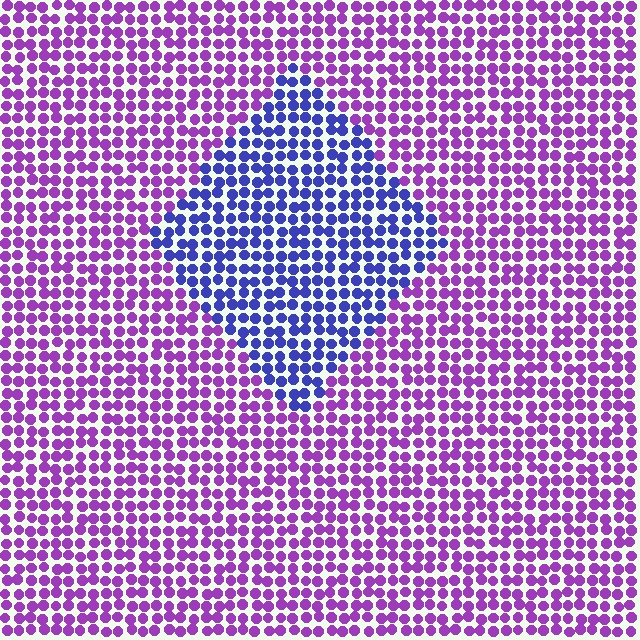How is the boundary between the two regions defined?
The boundary is defined purely by a slight shift in hue (about 49 degrees). Spacing, size, and orientation are identical on both sides.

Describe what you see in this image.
The image is filled with small purple elements in a uniform arrangement. A diamond-shaped region is visible where the elements are tinted to a slightly different hue, forming a subtle color boundary.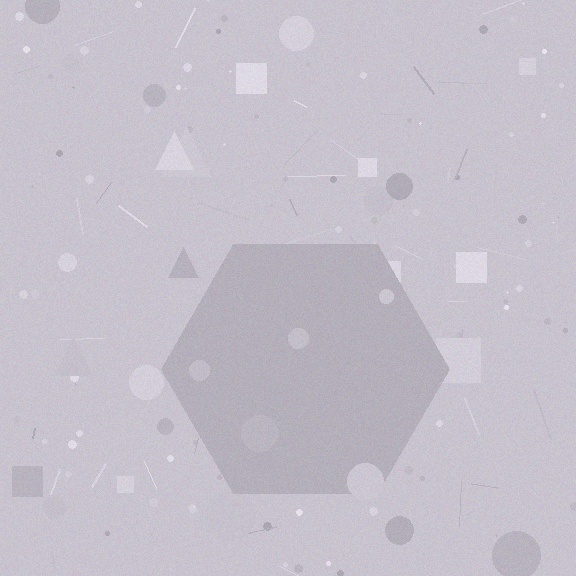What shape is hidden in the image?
A hexagon is hidden in the image.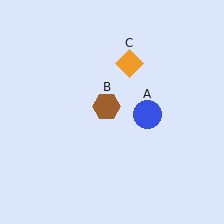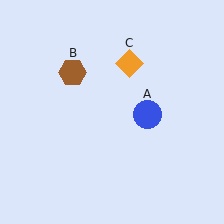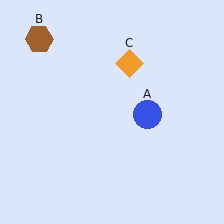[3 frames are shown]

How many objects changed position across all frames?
1 object changed position: brown hexagon (object B).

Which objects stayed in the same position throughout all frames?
Blue circle (object A) and orange diamond (object C) remained stationary.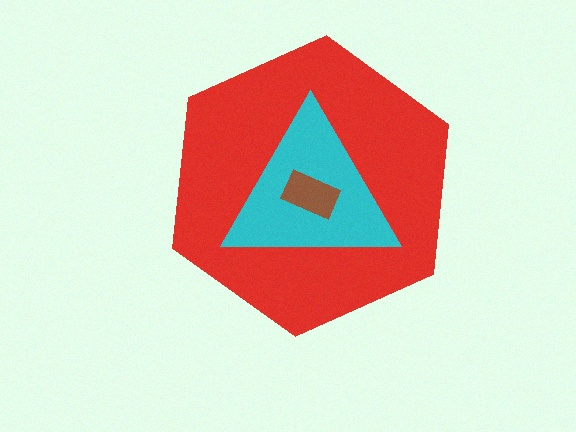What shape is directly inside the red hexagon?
The cyan triangle.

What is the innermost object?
The brown rectangle.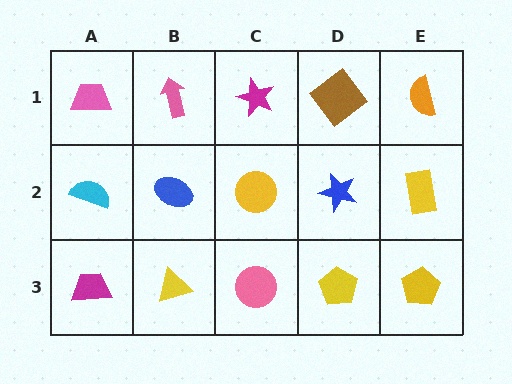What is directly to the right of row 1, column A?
A pink arrow.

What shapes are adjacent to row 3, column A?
A cyan semicircle (row 2, column A), a yellow triangle (row 3, column B).